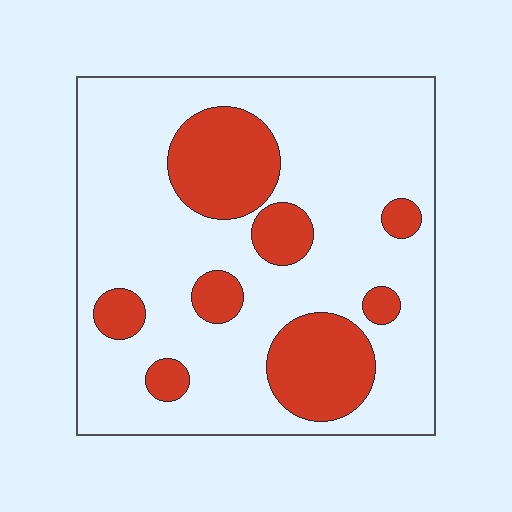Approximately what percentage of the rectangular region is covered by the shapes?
Approximately 25%.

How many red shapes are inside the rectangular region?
8.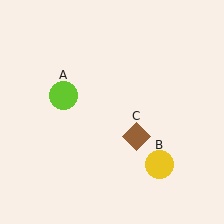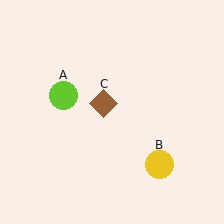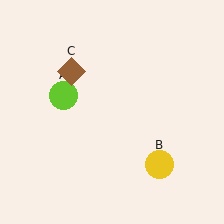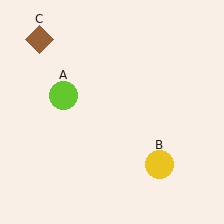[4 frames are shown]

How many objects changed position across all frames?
1 object changed position: brown diamond (object C).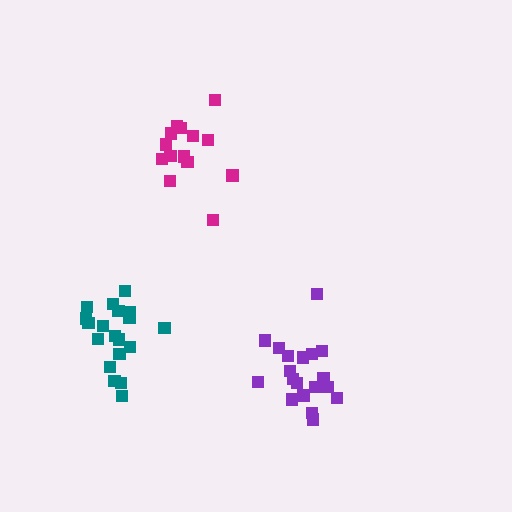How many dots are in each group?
Group 1: 14 dots, Group 2: 19 dots, Group 3: 19 dots (52 total).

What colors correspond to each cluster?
The clusters are colored: magenta, purple, teal.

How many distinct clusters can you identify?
There are 3 distinct clusters.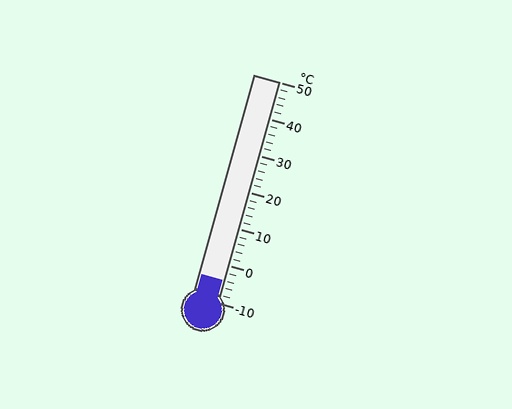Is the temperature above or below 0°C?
The temperature is below 0°C.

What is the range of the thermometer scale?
The thermometer scale ranges from -10°C to 50°C.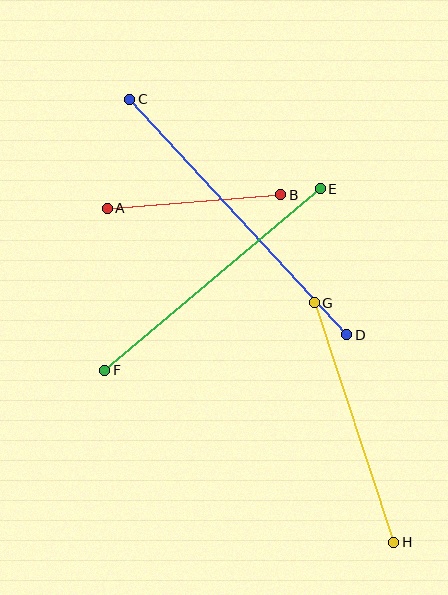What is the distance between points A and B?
The distance is approximately 174 pixels.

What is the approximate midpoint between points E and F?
The midpoint is at approximately (212, 280) pixels.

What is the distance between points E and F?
The distance is approximately 281 pixels.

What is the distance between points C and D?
The distance is approximately 320 pixels.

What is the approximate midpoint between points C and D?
The midpoint is at approximately (238, 217) pixels.